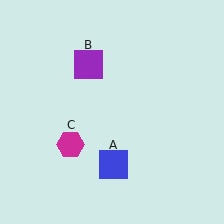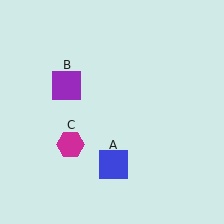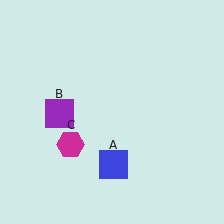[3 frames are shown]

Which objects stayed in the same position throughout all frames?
Blue square (object A) and magenta hexagon (object C) remained stationary.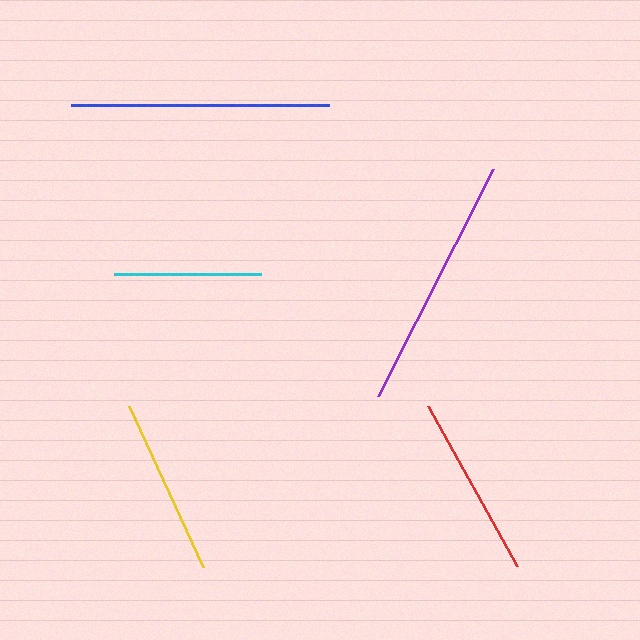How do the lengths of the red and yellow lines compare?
The red and yellow lines are approximately the same length.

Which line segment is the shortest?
The cyan line is the shortest at approximately 147 pixels.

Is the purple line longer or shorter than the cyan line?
The purple line is longer than the cyan line.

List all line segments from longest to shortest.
From longest to shortest: blue, purple, red, yellow, cyan.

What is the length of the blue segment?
The blue segment is approximately 258 pixels long.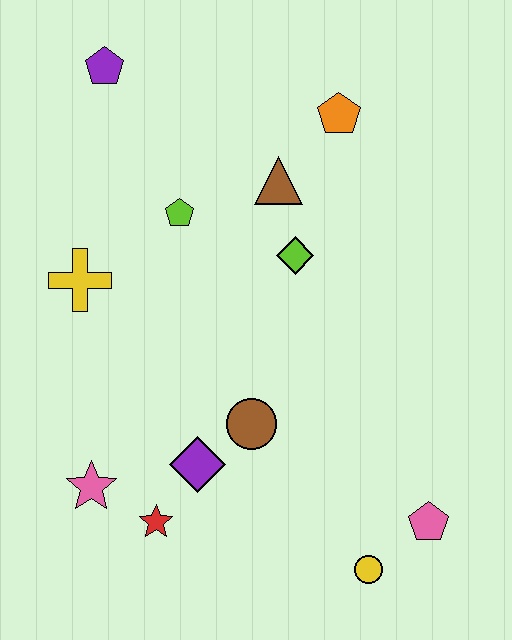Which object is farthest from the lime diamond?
The yellow circle is farthest from the lime diamond.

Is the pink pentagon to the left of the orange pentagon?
No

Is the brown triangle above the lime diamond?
Yes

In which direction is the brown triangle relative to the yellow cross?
The brown triangle is to the right of the yellow cross.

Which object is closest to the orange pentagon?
The brown triangle is closest to the orange pentagon.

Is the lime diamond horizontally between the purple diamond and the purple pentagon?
No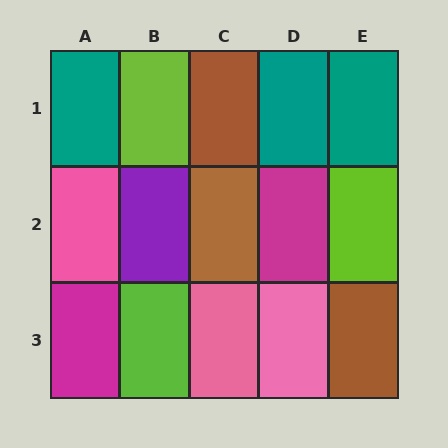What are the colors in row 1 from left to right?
Teal, lime, brown, teal, teal.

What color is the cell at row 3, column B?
Lime.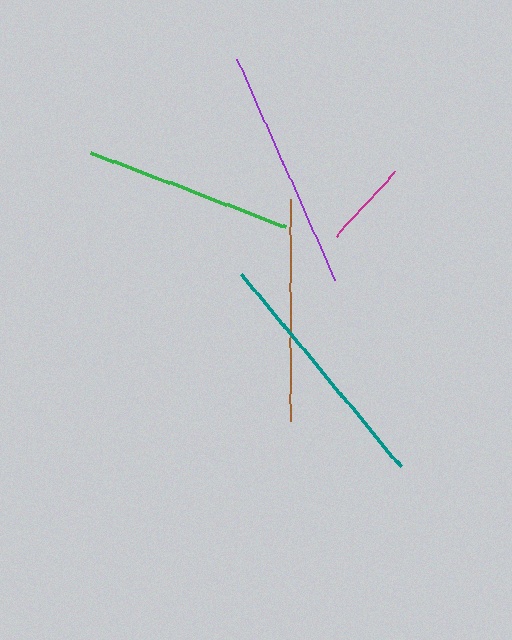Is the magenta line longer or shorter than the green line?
The green line is longer than the magenta line.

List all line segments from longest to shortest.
From longest to shortest: teal, purple, brown, green, magenta.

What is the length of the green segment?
The green segment is approximately 209 pixels long.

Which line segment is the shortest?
The magenta line is the shortest at approximately 87 pixels.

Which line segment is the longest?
The teal line is the longest at approximately 249 pixels.